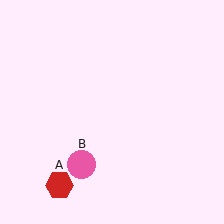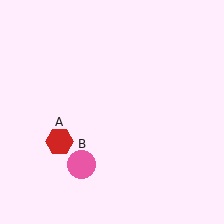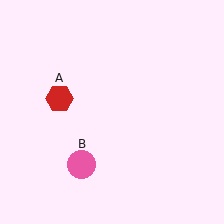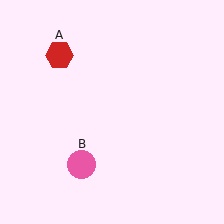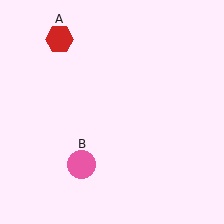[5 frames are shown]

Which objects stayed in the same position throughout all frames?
Pink circle (object B) remained stationary.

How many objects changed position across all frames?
1 object changed position: red hexagon (object A).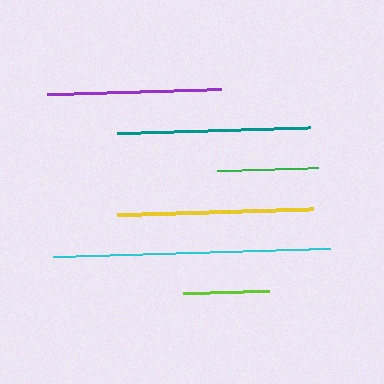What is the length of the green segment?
The green segment is approximately 101 pixels long.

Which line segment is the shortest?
The lime line is the shortest at approximately 86 pixels.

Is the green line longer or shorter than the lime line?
The green line is longer than the lime line.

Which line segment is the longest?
The cyan line is the longest at approximately 277 pixels.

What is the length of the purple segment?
The purple segment is approximately 174 pixels long.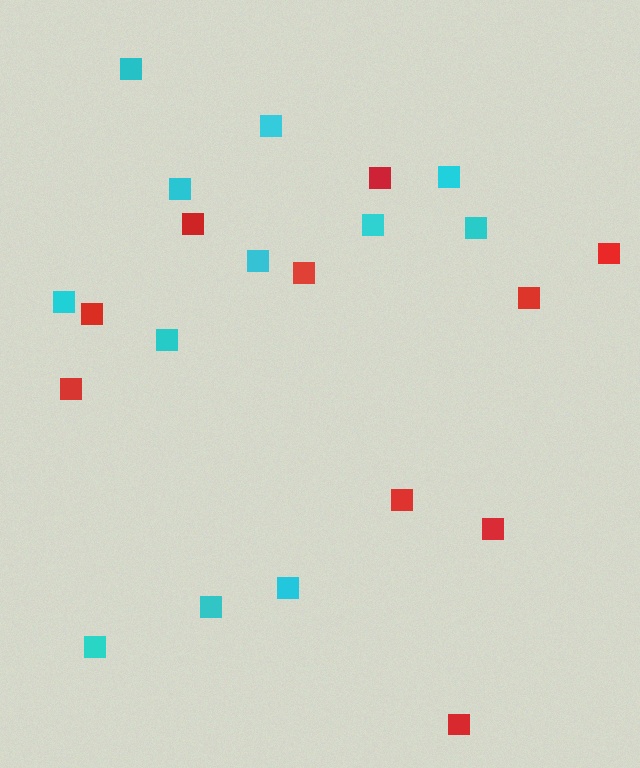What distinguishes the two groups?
There are 2 groups: one group of cyan squares (12) and one group of red squares (10).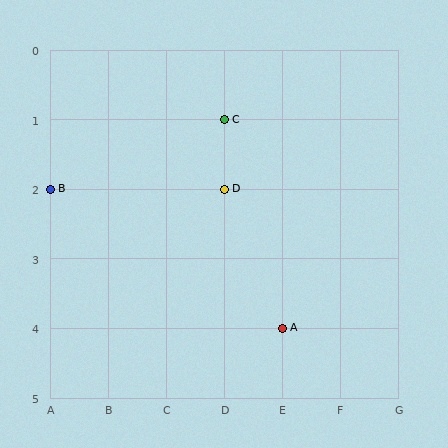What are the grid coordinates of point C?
Point C is at grid coordinates (D, 1).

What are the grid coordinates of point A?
Point A is at grid coordinates (E, 4).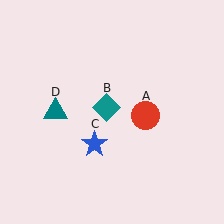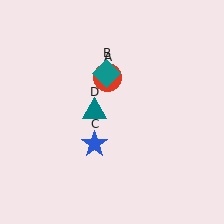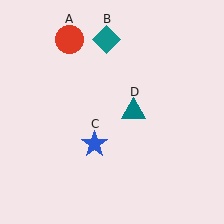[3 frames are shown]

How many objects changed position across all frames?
3 objects changed position: red circle (object A), teal diamond (object B), teal triangle (object D).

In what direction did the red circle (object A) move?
The red circle (object A) moved up and to the left.